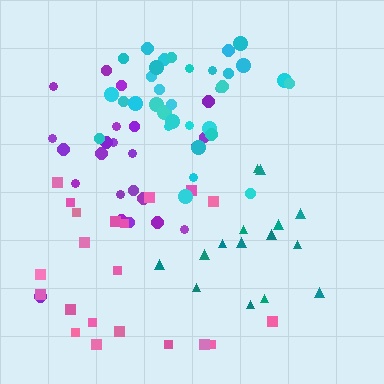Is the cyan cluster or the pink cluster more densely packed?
Cyan.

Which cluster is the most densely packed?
Cyan.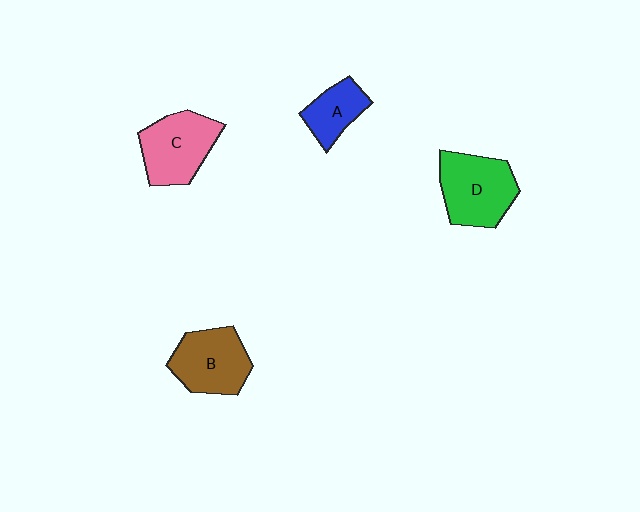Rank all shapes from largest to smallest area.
From largest to smallest: D (green), C (pink), B (brown), A (blue).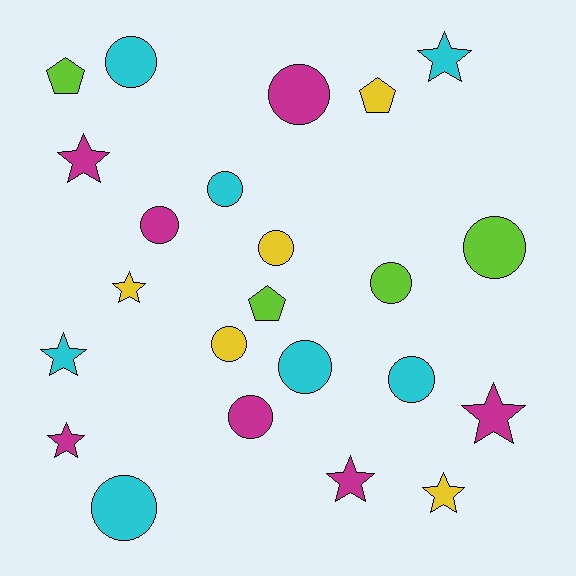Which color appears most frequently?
Cyan, with 7 objects.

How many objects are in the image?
There are 23 objects.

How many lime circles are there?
There are 2 lime circles.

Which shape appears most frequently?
Circle, with 12 objects.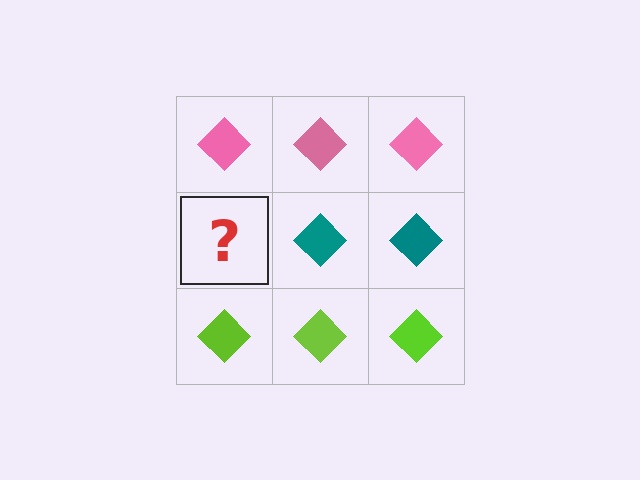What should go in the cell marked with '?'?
The missing cell should contain a teal diamond.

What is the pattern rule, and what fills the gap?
The rule is that each row has a consistent color. The gap should be filled with a teal diamond.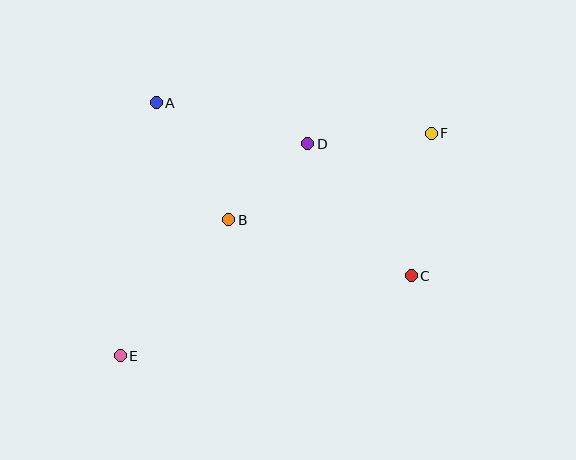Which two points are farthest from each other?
Points E and F are farthest from each other.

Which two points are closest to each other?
Points B and D are closest to each other.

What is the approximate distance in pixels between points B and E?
The distance between B and E is approximately 174 pixels.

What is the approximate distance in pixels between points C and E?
The distance between C and E is approximately 302 pixels.